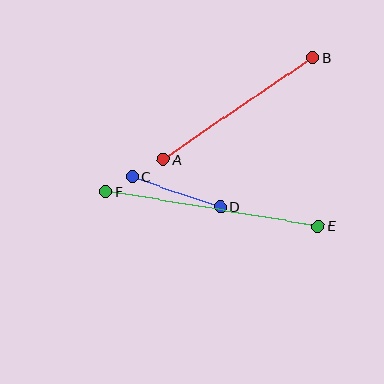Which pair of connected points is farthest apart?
Points E and F are farthest apart.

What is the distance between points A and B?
The distance is approximately 181 pixels.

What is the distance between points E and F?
The distance is approximately 216 pixels.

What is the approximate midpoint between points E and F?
The midpoint is at approximately (212, 209) pixels.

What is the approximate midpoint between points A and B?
The midpoint is at approximately (238, 108) pixels.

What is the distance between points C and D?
The distance is approximately 93 pixels.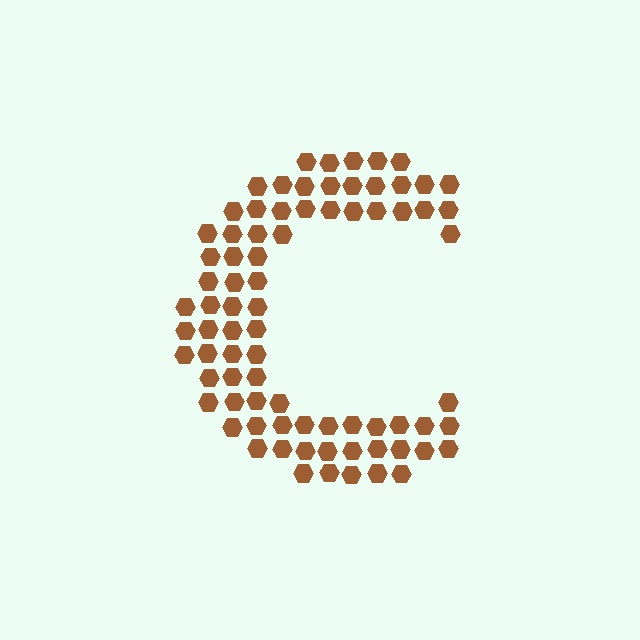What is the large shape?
The large shape is the letter C.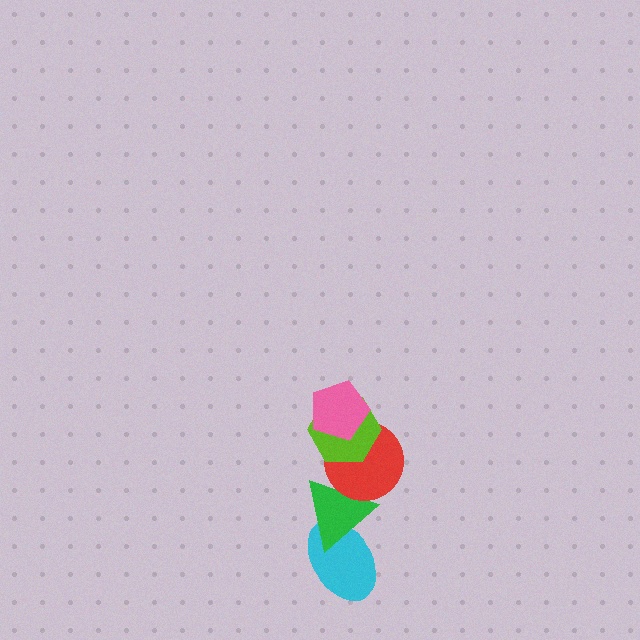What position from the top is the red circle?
The red circle is 3rd from the top.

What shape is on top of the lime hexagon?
The pink pentagon is on top of the lime hexagon.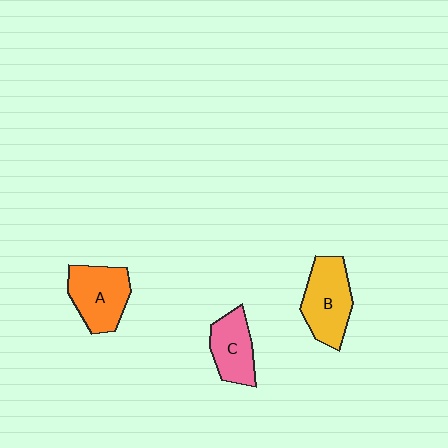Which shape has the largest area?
Shape B (yellow).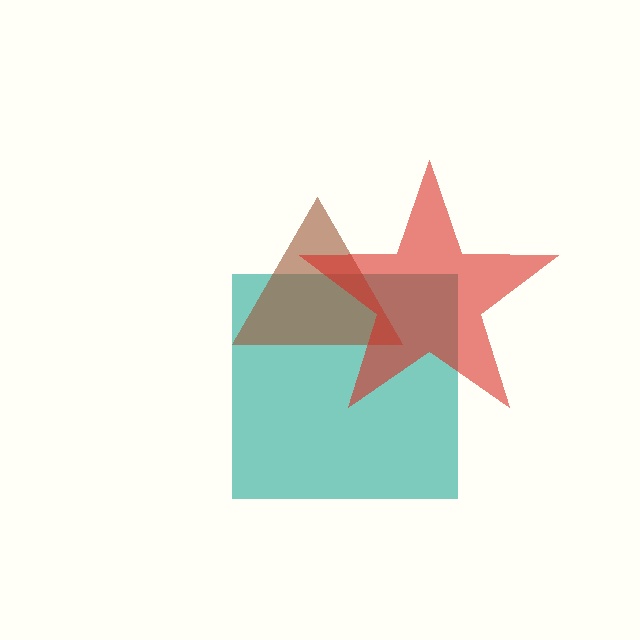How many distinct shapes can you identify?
There are 3 distinct shapes: a teal square, a brown triangle, a red star.